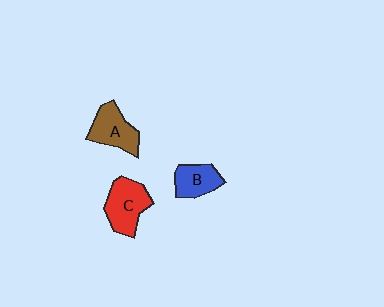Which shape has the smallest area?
Shape B (blue).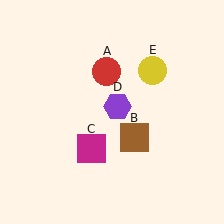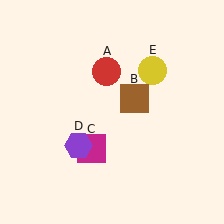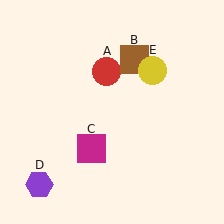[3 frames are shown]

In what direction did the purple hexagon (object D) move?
The purple hexagon (object D) moved down and to the left.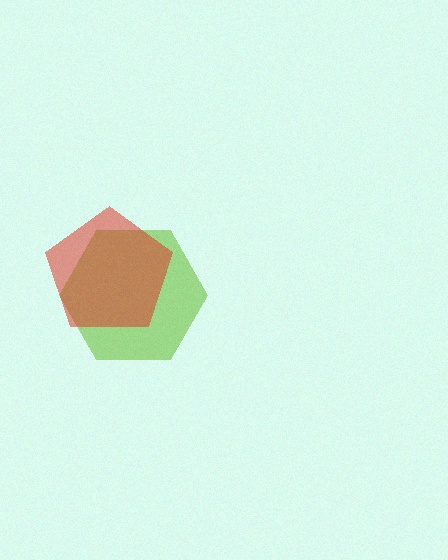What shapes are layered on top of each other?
The layered shapes are: a lime hexagon, a red pentagon.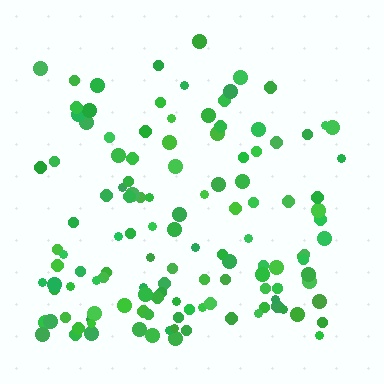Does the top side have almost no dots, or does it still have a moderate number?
Still a moderate number, just noticeably fewer than the bottom.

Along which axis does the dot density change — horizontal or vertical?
Vertical.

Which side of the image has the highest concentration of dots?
The bottom.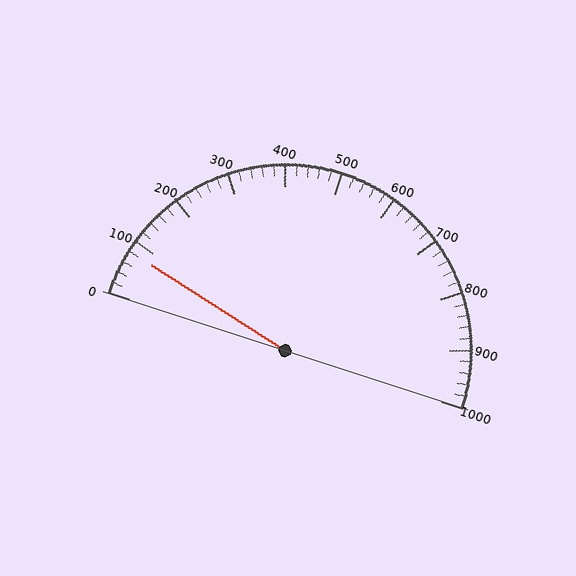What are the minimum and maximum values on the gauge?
The gauge ranges from 0 to 1000.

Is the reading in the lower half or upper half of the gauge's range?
The reading is in the lower half of the range (0 to 1000).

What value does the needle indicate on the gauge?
The needle indicates approximately 80.